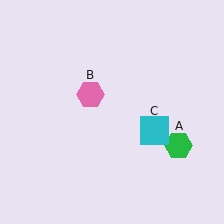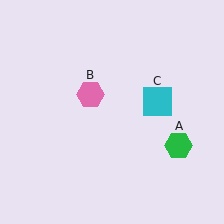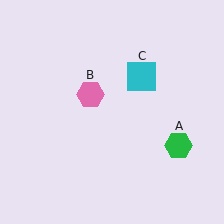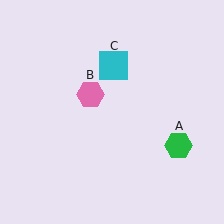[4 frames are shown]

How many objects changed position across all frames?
1 object changed position: cyan square (object C).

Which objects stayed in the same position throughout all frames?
Green hexagon (object A) and pink hexagon (object B) remained stationary.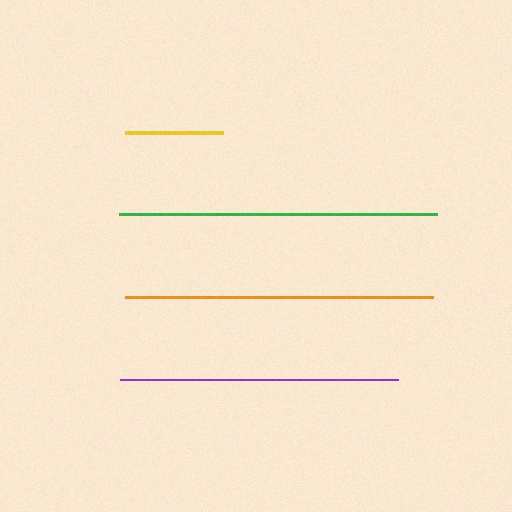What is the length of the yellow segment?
The yellow segment is approximately 98 pixels long.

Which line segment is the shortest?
The yellow line is the shortest at approximately 98 pixels.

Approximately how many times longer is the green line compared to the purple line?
The green line is approximately 1.1 times the length of the purple line.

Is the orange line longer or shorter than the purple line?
The orange line is longer than the purple line.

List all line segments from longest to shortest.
From longest to shortest: green, orange, purple, yellow.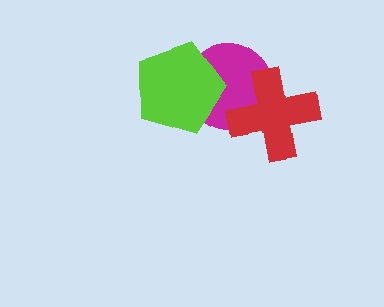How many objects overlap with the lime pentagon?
1 object overlaps with the lime pentagon.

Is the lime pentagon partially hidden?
No, no other shape covers it.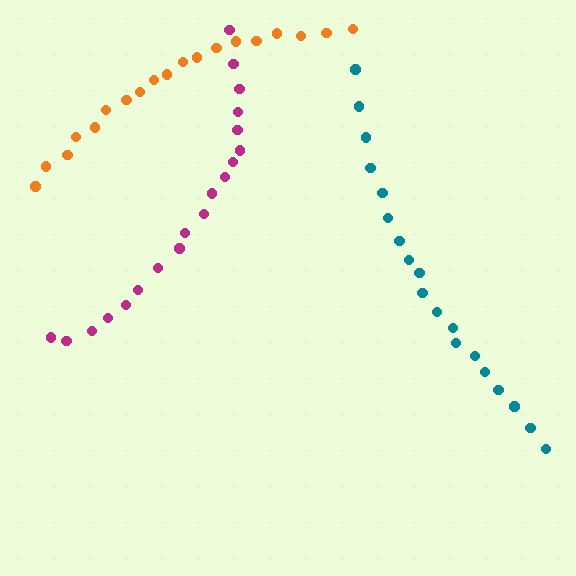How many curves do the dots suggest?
There are 3 distinct paths.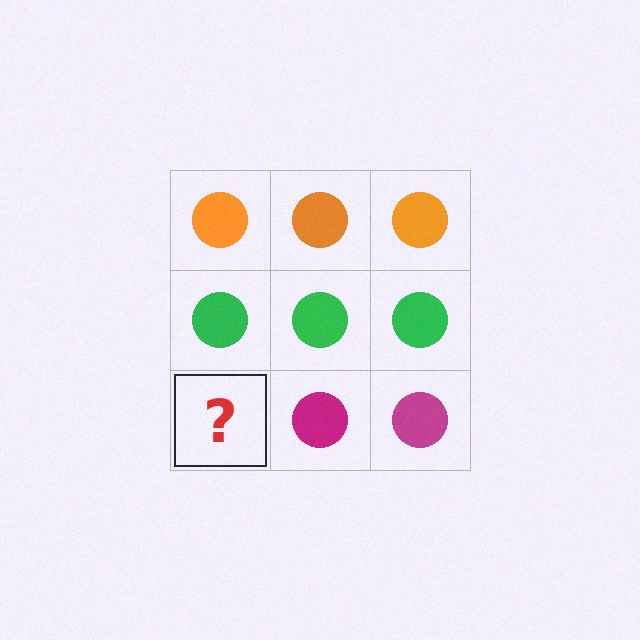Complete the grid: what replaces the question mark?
The question mark should be replaced with a magenta circle.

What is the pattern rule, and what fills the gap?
The rule is that each row has a consistent color. The gap should be filled with a magenta circle.